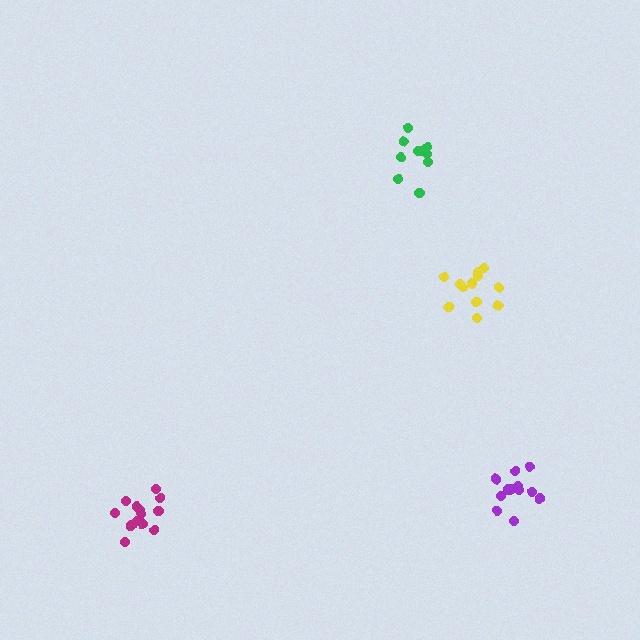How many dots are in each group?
Group 1: 13 dots, Group 2: 14 dots, Group 3: 10 dots, Group 4: 12 dots (49 total).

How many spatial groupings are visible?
There are 4 spatial groupings.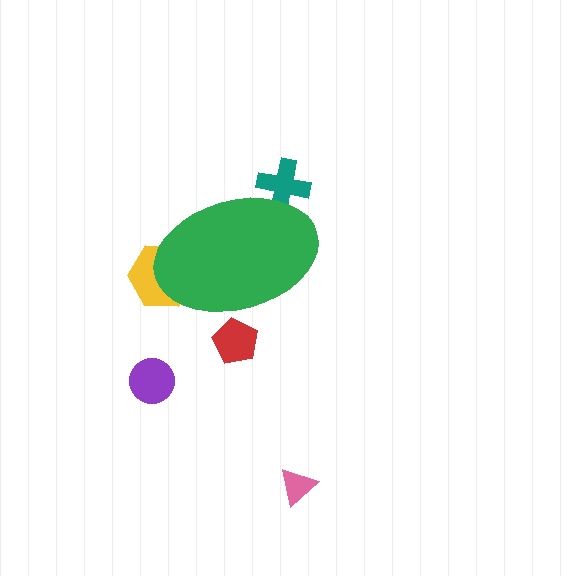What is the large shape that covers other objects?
A green ellipse.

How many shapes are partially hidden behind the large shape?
3 shapes are partially hidden.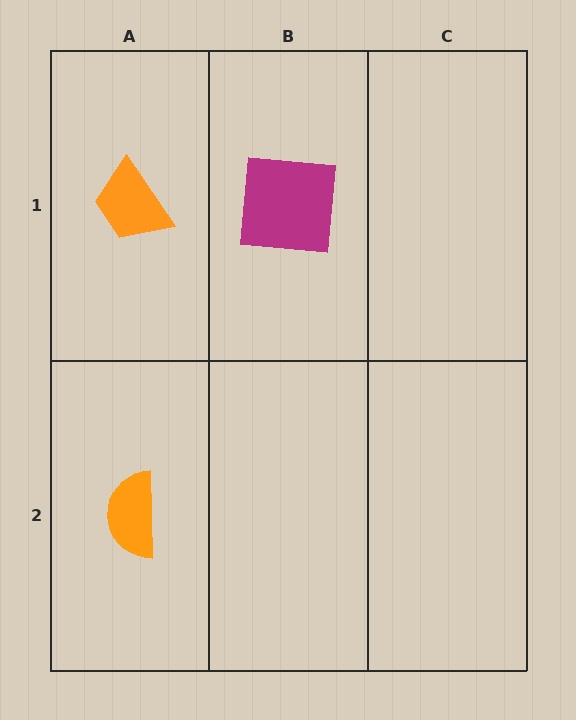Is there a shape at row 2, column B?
No, that cell is empty.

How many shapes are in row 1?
2 shapes.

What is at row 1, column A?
An orange trapezoid.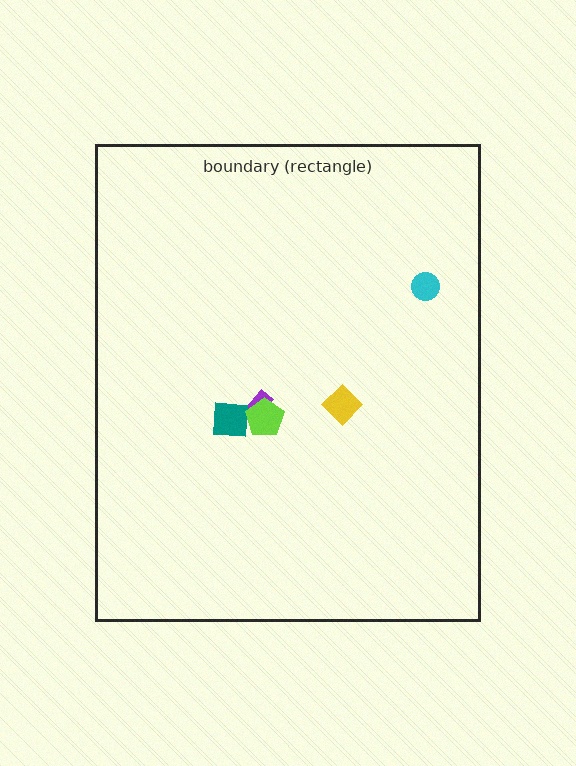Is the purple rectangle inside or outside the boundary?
Inside.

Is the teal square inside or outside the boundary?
Inside.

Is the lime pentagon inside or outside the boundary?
Inside.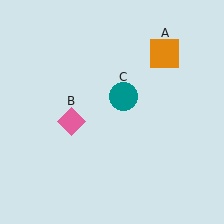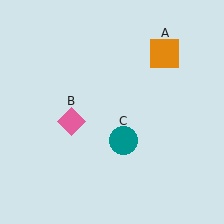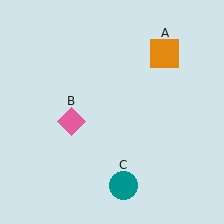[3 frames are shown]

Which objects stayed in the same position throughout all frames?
Orange square (object A) and pink diamond (object B) remained stationary.